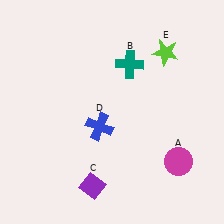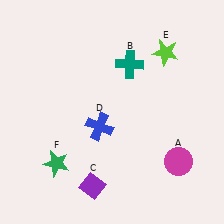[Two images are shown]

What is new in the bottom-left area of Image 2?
A green star (F) was added in the bottom-left area of Image 2.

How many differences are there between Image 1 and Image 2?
There is 1 difference between the two images.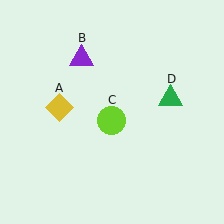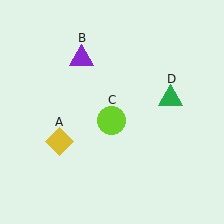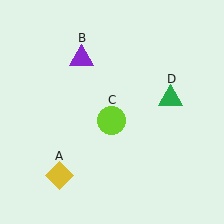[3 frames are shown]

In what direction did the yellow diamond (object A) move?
The yellow diamond (object A) moved down.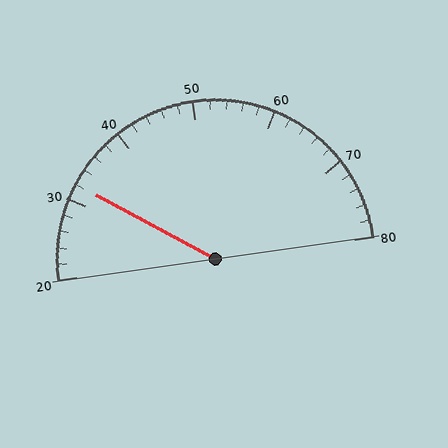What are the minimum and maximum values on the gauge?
The gauge ranges from 20 to 80.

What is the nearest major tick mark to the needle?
The nearest major tick mark is 30.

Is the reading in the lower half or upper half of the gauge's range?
The reading is in the lower half of the range (20 to 80).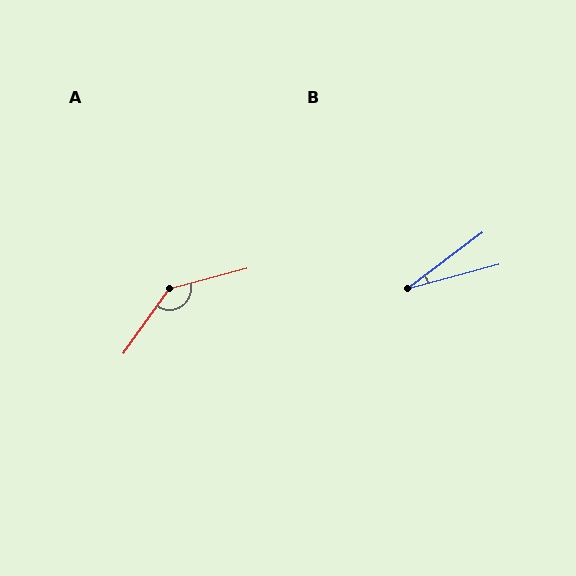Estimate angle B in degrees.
Approximately 22 degrees.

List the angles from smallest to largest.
B (22°), A (140°).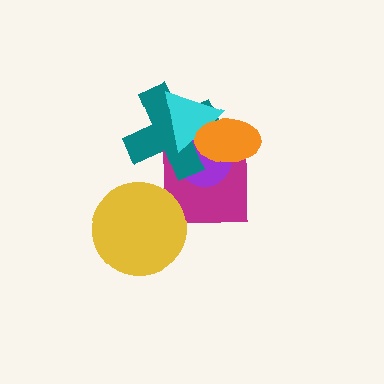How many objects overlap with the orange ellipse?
4 objects overlap with the orange ellipse.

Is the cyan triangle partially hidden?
Yes, it is partially covered by another shape.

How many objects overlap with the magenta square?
4 objects overlap with the magenta square.